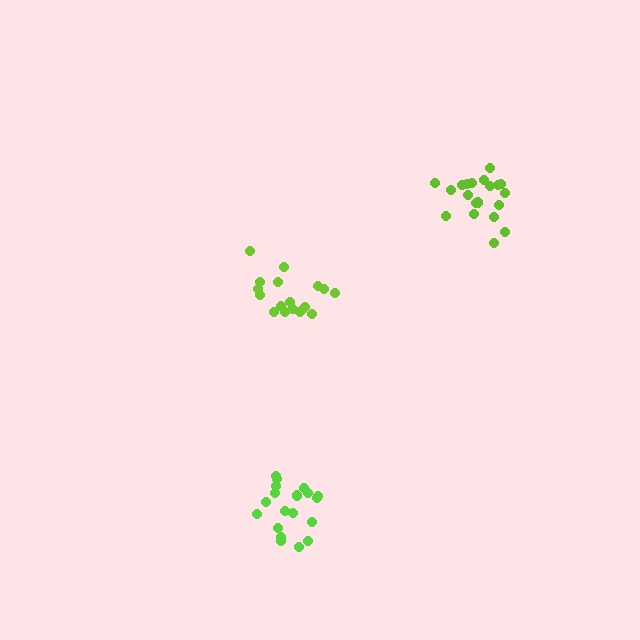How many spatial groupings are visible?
There are 3 spatial groupings.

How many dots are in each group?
Group 1: 18 dots, Group 2: 19 dots, Group 3: 20 dots (57 total).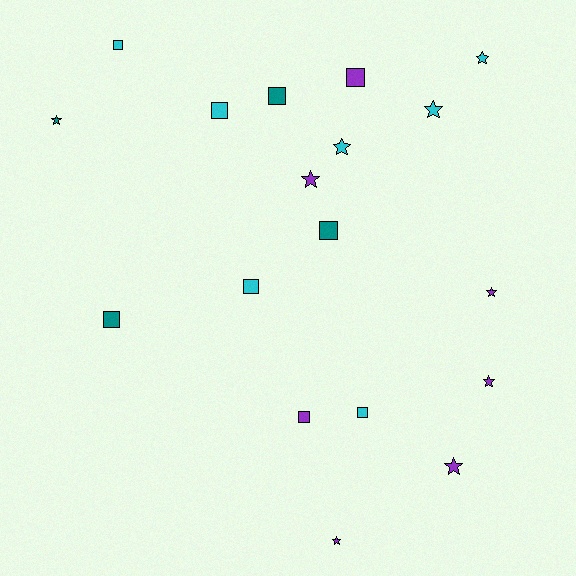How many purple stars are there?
There are 5 purple stars.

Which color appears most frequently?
Purple, with 7 objects.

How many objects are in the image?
There are 18 objects.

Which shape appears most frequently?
Square, with 9 objects.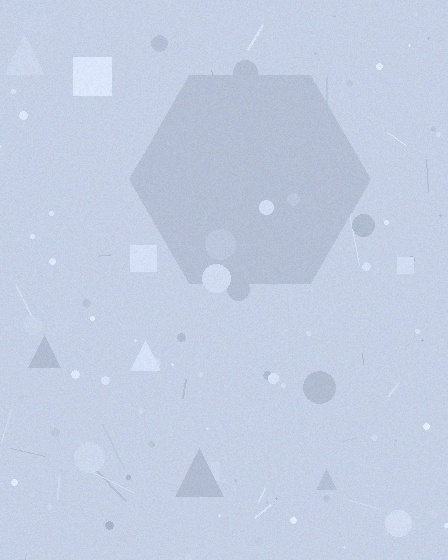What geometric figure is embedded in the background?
A hexagon is embedded in the background.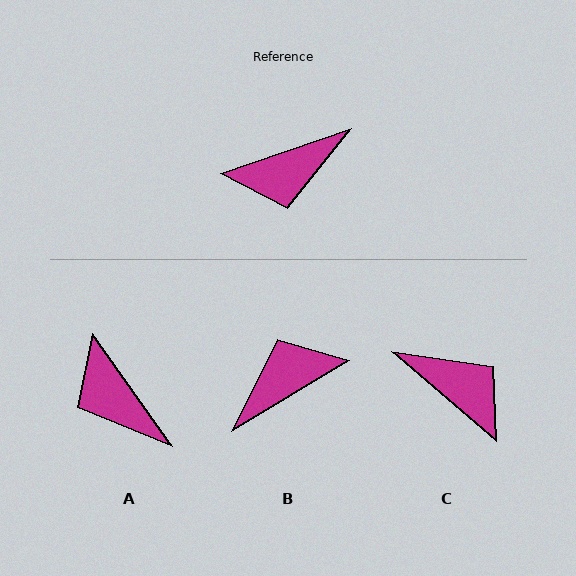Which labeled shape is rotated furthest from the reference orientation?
B, about 168 degrees away.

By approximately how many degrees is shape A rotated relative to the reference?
Approximately 74 degrees clockwise.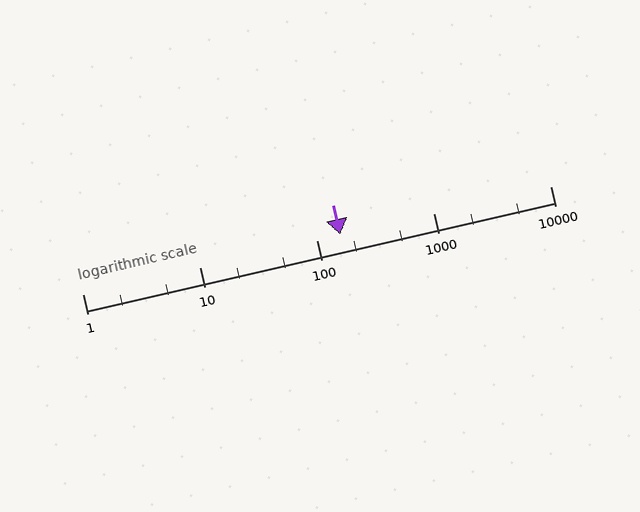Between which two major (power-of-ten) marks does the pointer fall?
The pointer is between 100 and 1000.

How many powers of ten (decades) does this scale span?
The scale spans 4 decades, from 1 to 10000.